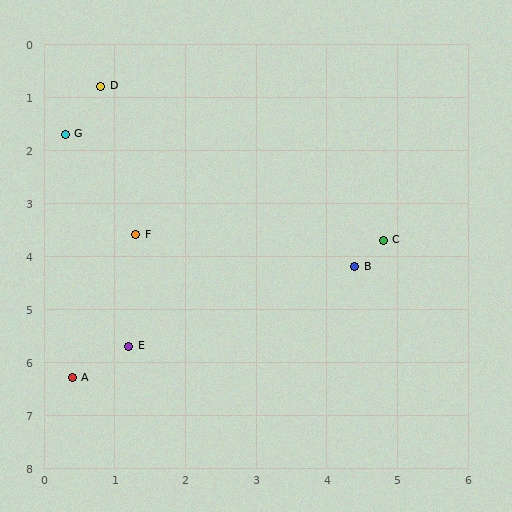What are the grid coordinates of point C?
Point C is at approximately (4.8, 3.7).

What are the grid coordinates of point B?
Point B is at approximately (4.4, 4.2).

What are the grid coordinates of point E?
Point E is at approximately (1.2, 5.7).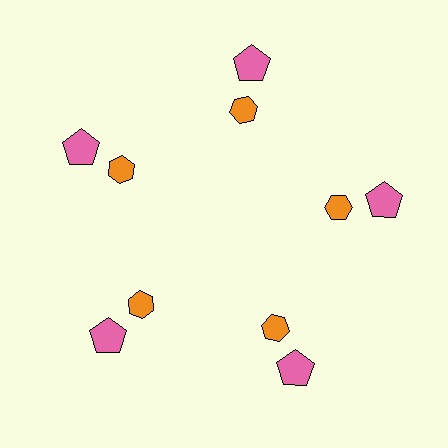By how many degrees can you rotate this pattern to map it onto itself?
The pattern maps onto itself every 72 degrees of rotation.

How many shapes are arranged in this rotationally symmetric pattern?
There are 10 shapes, arranged in 5 groups of 2.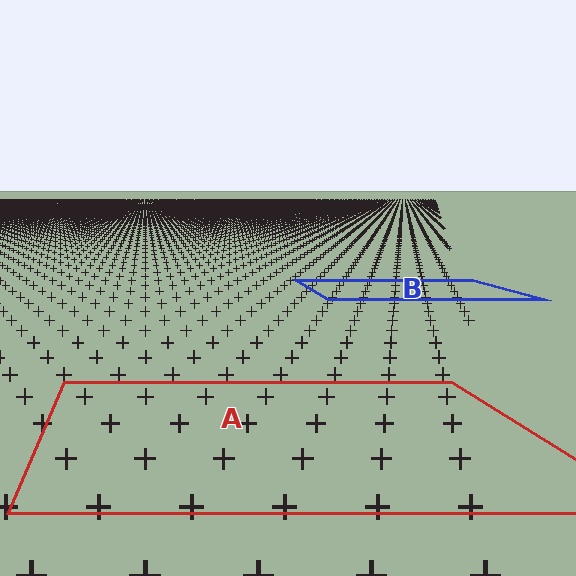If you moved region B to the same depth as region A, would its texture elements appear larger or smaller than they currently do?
They would appear larger. At a closer depth, the same texture elements are projected at a bigger on-screen size.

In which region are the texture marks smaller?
The texture marks are smaller in region B, because it is farther away.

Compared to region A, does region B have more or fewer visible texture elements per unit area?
Region B has more texture elements per unit area — they are packed more densely because it is farther away.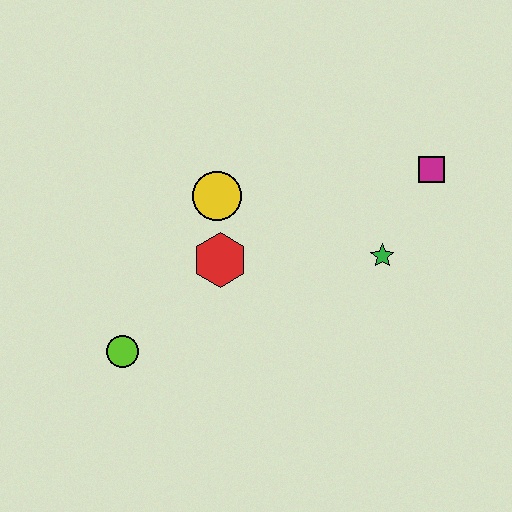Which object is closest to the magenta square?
The green star is closest to the magenta square.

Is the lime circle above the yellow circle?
No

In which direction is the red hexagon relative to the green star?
The red hexagon is to the left of the green star.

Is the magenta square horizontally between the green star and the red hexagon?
No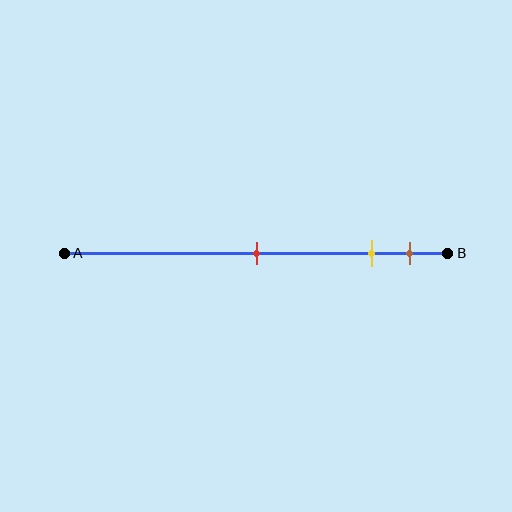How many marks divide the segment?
There are 3 marks dividing the segment.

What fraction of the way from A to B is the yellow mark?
The yellow mark is approximately 80% (0.8) of the way from A to B.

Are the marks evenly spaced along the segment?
No, the marks are not evenly spaced.